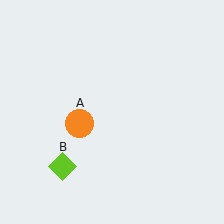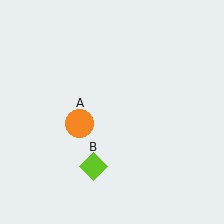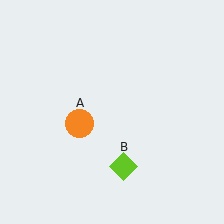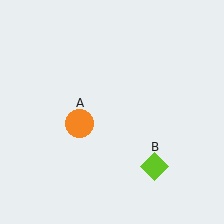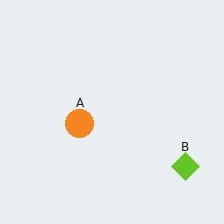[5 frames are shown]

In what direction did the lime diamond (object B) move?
The lime diamond (object B) moved right.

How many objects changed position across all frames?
1 object changed position: lime diamond (object B).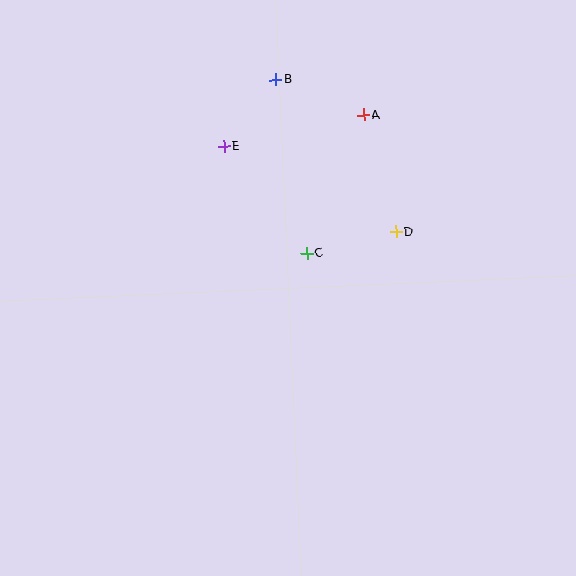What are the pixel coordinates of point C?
Point C is at (307, 253).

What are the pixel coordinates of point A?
Point A is at (364, 115).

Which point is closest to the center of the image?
Point C at (307, 253) is closest to the center.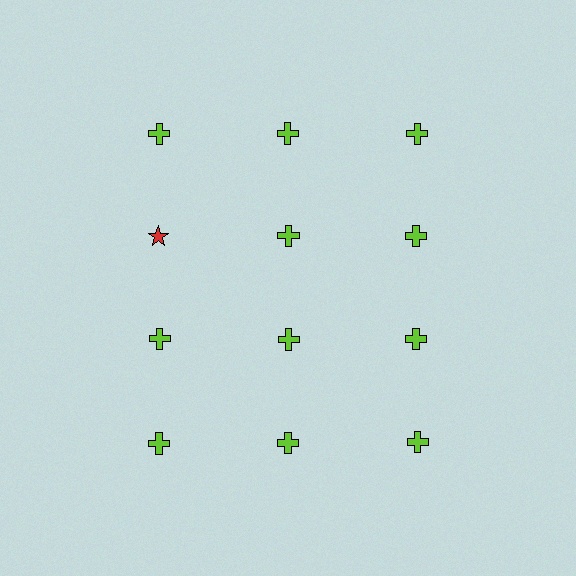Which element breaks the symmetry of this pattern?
The red star in the second row, leftmost column breaks the symmetry. All other shapes are lime crosses.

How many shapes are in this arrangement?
There are 12 shapes arranged in a grid pattern.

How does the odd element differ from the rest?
It differs in both color (red instead of lime) and shape (star instead of cross).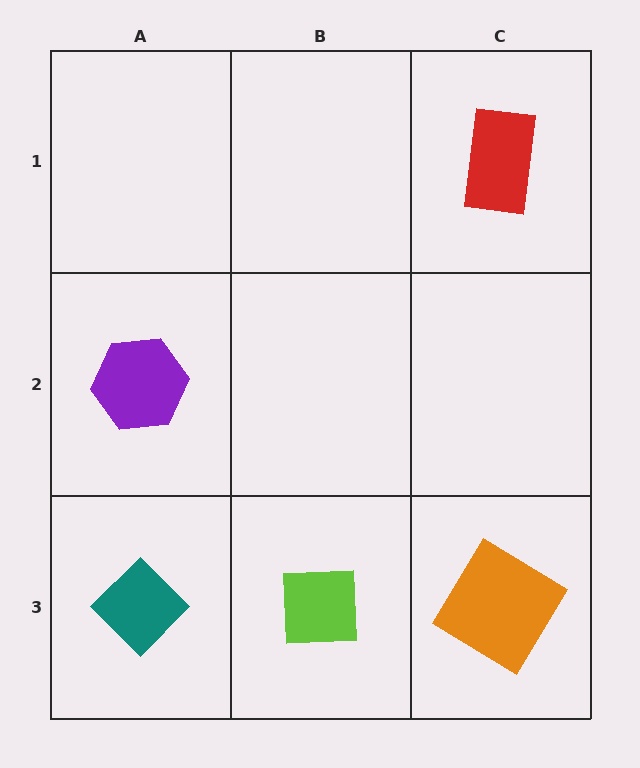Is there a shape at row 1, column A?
No, that cell is empty.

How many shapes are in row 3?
3 shapes.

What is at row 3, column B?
A lime square.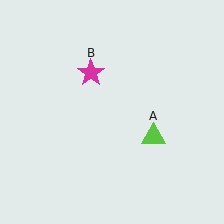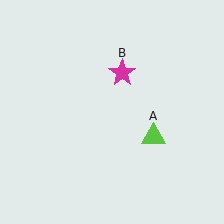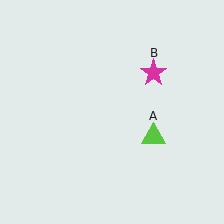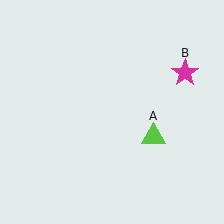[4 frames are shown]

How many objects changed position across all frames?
1 object changed position: magenta star (object B).